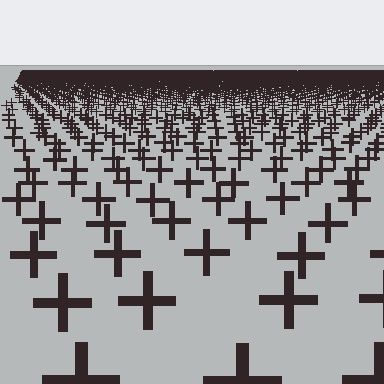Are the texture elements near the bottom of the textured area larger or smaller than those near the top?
Larger. Near the bottom, elements are closer to the viewer and appear at a bigger on-screen size.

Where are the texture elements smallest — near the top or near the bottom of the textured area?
Near the top.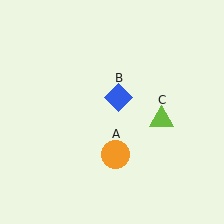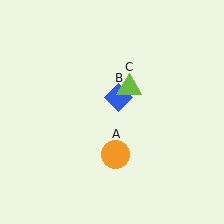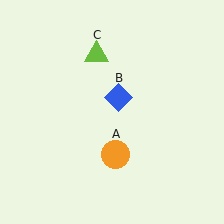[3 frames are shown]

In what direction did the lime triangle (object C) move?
The lime triangle (object C) moved up and to the left.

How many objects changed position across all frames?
1 object changed position: lime triangle (object C).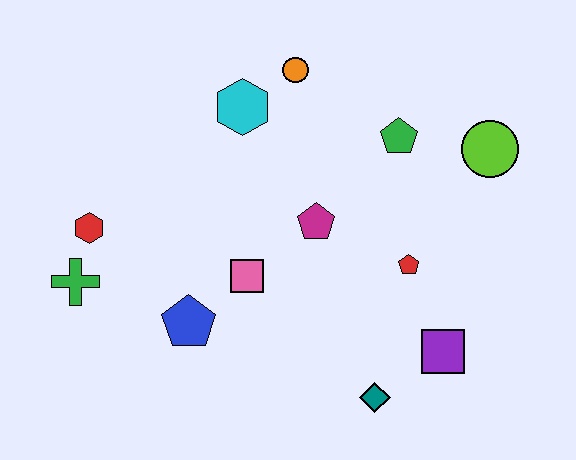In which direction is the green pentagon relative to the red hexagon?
The green pentagon is to the right of the red hexagon.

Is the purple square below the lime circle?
Yes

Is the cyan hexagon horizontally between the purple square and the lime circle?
No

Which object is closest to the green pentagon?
The lime circle is closest to the green pentagon.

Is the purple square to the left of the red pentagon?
No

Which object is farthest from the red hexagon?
The lime circle is farthest from the red hexagon.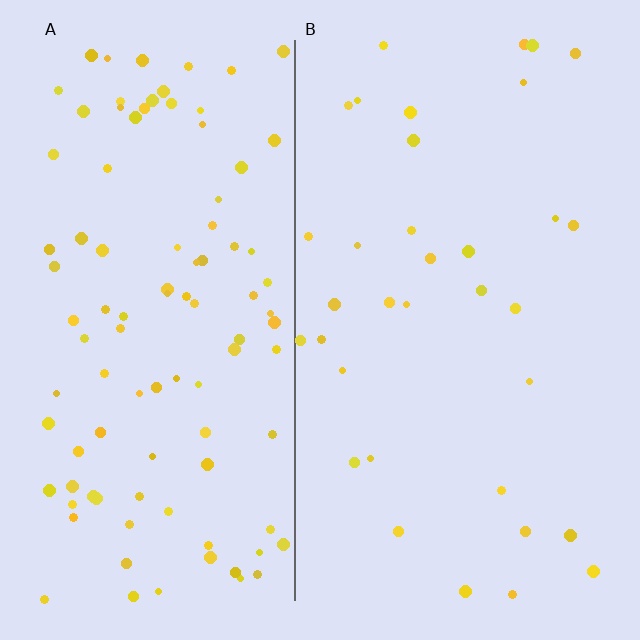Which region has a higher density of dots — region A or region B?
A (the left).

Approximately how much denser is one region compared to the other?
Approximately 2.9× — region A over region B.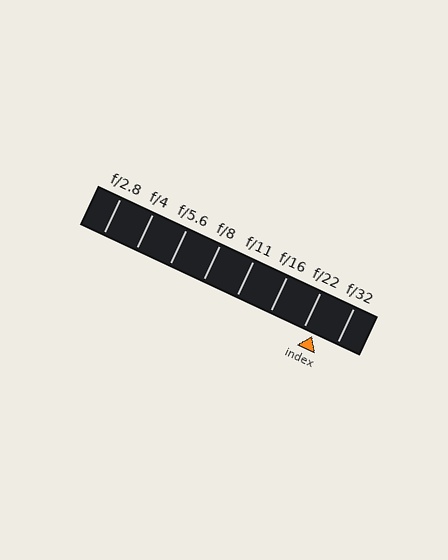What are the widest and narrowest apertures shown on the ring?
The widest aperture shown is f/2.8 and the narrowest is f/32.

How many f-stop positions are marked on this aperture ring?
There are 8 f-stop positions marked.